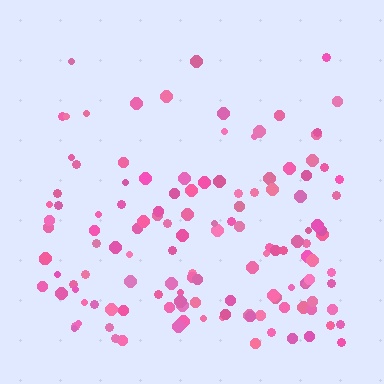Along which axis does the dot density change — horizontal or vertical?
Vertical.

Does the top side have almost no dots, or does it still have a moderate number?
Still a moderate number, just noticeably fewer than the bottom.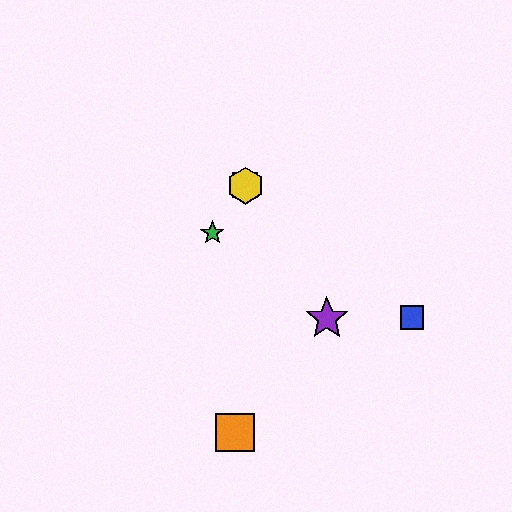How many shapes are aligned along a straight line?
3 shapes (the red square, the blue square, the yellow hexagon) are aligned along a straight line.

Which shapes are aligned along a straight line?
The red square, the blue square, the yellow hexagon are aligned along a straight line.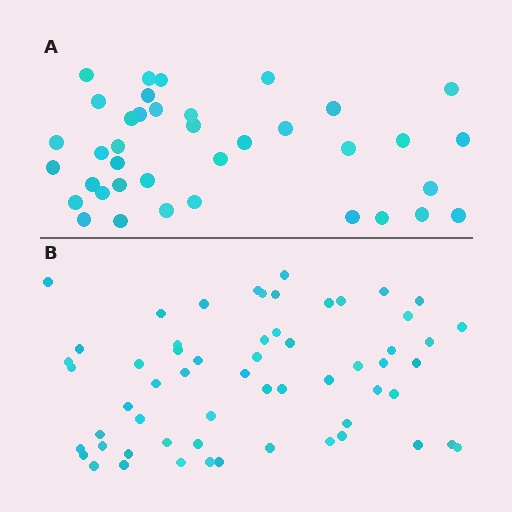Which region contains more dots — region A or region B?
Region B (the bottom region) has more dots.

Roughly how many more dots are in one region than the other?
Region B has approximately 20 more dots than region A.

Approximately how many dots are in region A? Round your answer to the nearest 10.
About 40 dots. (The exact count is 38, which rounds to 40.)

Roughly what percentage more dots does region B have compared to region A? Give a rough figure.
About 55% more.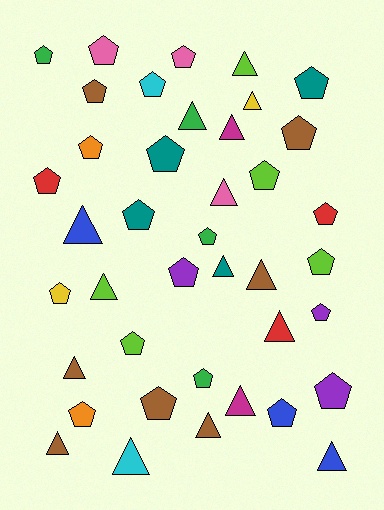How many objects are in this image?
There are 40 objects.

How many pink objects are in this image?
There are 3 pink objects.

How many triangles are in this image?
There are 16 triangles.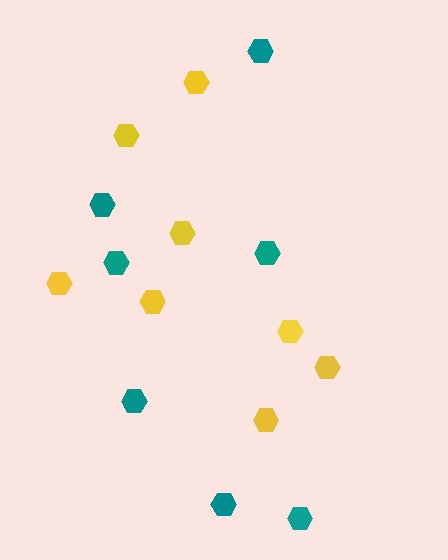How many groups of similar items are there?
There are 2 groups: one group of teal hexagons (7) and one group of yellow hexagons (8).